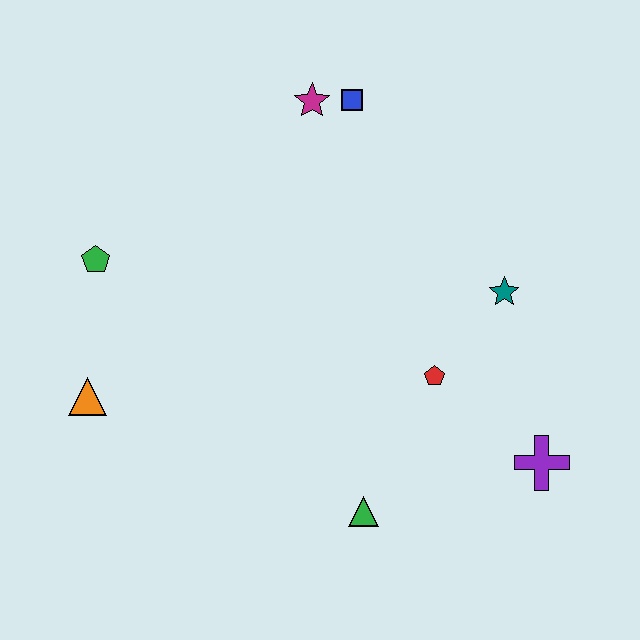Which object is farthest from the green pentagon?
The purple cross is farthest from the green pentagon.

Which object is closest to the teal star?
The red pentagon is closest to the teal star.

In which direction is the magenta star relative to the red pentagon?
The magenta star is above the red pentagon.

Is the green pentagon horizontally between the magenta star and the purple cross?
No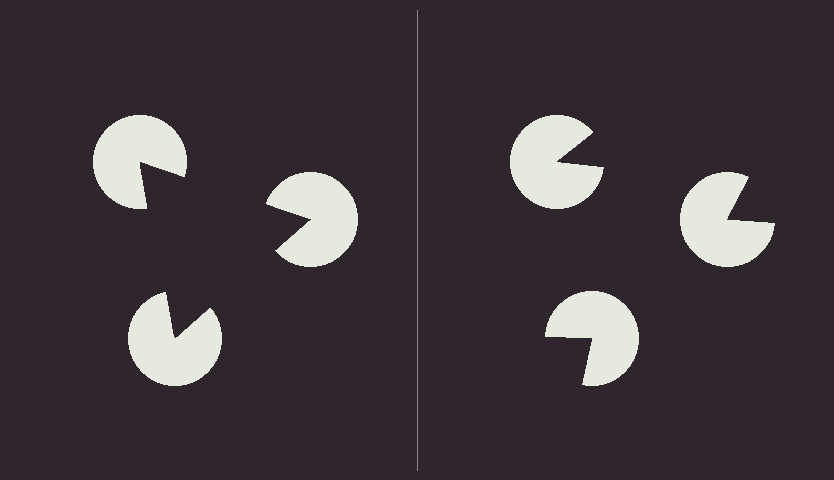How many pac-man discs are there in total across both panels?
6 — 3 on each side.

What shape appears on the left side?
An illusory triangle.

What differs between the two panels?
The pac-man discs are positioned identically on both sides; only the wedge orientations differ. On the left they align to a triangle; on the right they are misaligned.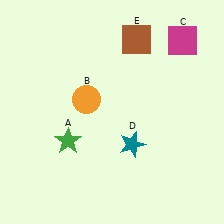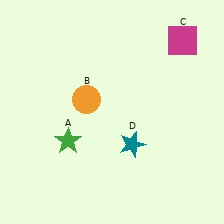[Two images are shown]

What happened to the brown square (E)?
The brown square (E) was removed in Image 2. It was in the top-right area of Image 1.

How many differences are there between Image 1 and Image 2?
There is 1 difference between the two images.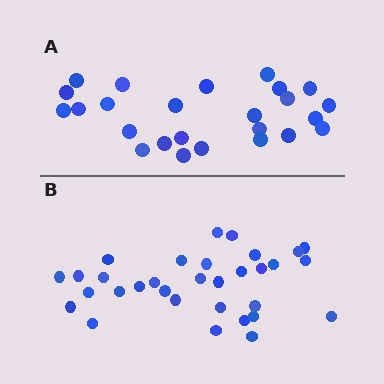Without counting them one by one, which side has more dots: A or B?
Region B (the bottom region) has more dots.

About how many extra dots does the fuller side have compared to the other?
Region B has roughly 8 or so more dots than region A.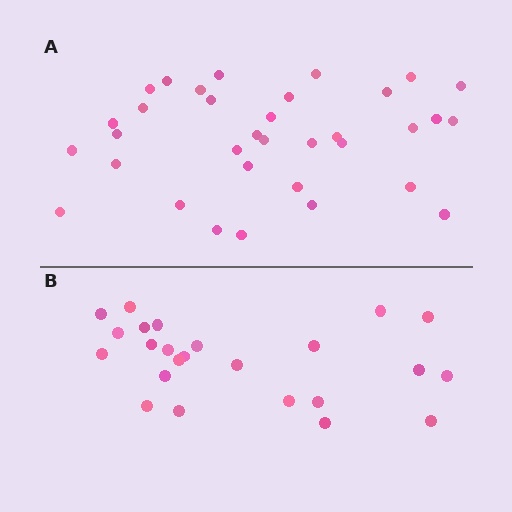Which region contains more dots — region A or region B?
Region A (the top region) has more dots.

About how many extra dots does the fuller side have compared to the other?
Region A has roughly 10 or so more dots than region B.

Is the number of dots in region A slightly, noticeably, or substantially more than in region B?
Region A has noticeably more, but not dramatically so. The ratio is roughly 1.4 to 1.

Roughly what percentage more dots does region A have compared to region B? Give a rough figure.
About 40% more.